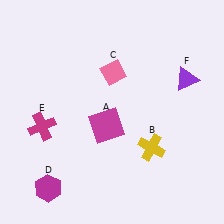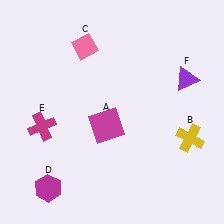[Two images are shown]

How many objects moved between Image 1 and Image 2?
2 objects moved between the two images.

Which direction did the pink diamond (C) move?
The pink diamond (C) moved left.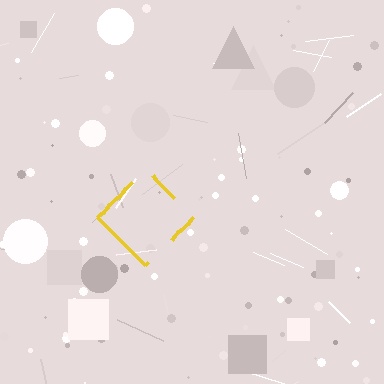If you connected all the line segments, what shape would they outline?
They would outline a diamond.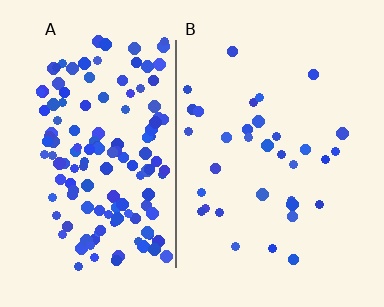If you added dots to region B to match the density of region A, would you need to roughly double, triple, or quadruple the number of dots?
Approximately quadruple.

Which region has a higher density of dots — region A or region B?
A (the left).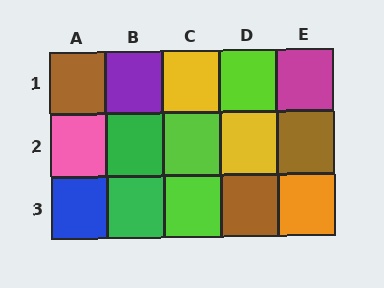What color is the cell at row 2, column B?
Green.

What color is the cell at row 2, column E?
Brown.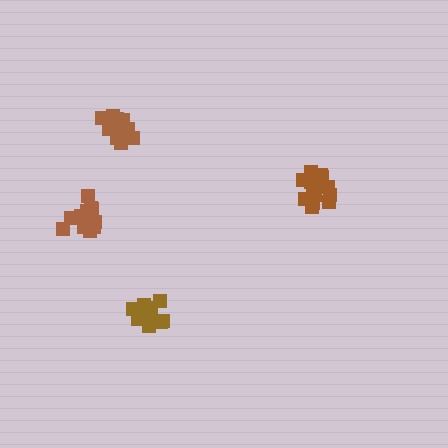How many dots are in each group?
Group 1: 14 dots, Group 2: 10 dots, Group 3: 11 dots, Group 4: 15 dots (50 total).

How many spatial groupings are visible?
There are 4 spatial groupings.